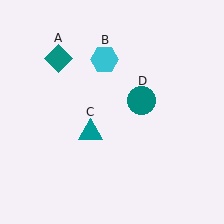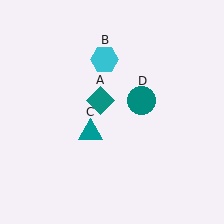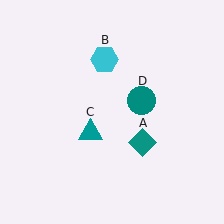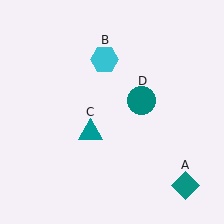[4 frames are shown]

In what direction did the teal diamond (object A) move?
The teal diamond (object A) moved down and to the right.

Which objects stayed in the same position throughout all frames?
Cyan hexagon (object B) and teal triangle (object C) and teal circle (object D) remained stationary.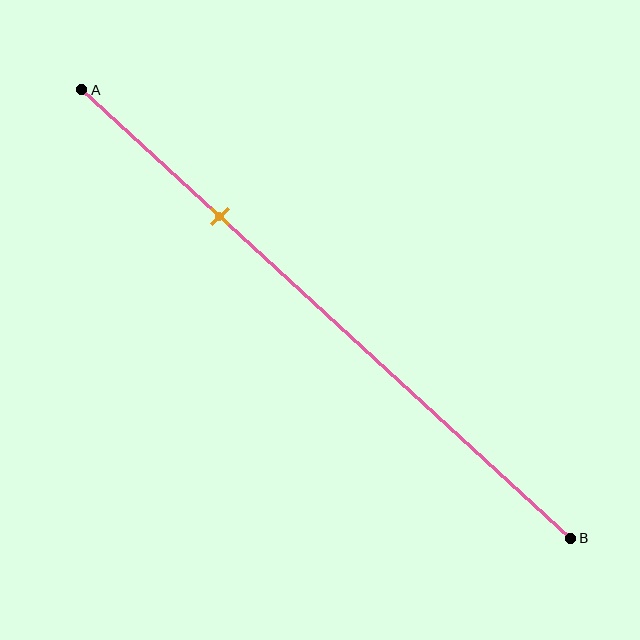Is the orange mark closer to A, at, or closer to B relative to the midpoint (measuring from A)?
The orange mark is closer to point A than the midpoint of segment AB.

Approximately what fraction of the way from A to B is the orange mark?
The orange mark is approximately 30% of the way from A to B.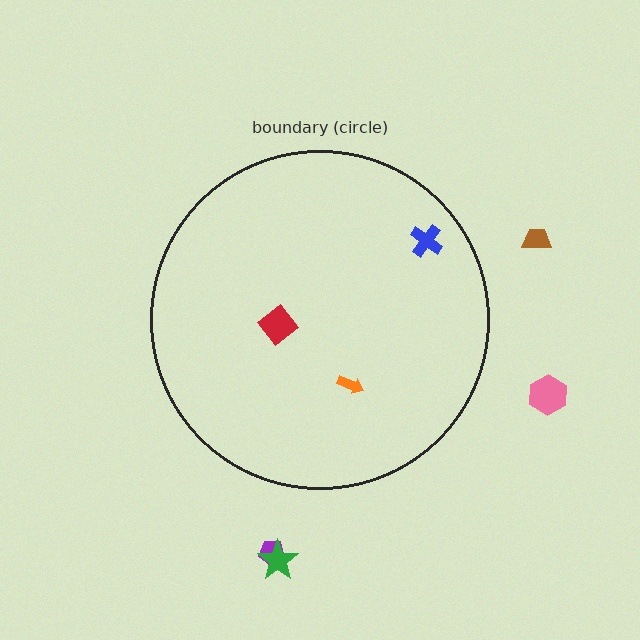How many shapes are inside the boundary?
3 inside, 4 outside.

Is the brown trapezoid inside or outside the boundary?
Outside.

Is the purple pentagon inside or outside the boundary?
Outside.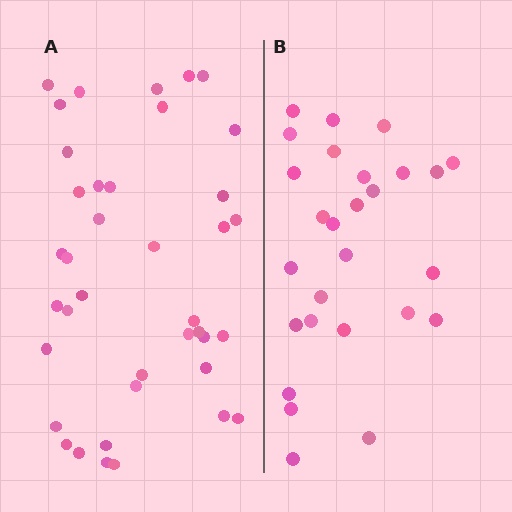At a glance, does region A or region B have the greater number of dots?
Region A (the left region) has more dots.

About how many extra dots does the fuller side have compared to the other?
Region A has roughly 12 or so more dots than region B.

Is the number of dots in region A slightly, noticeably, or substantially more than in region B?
Region A has noticeably more, but not dramatically so. The ratio is roughly 1.4 to 1.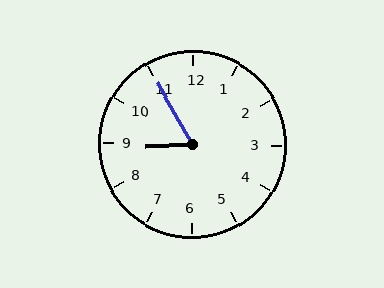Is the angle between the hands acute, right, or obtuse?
It is acute.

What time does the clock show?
8:55.